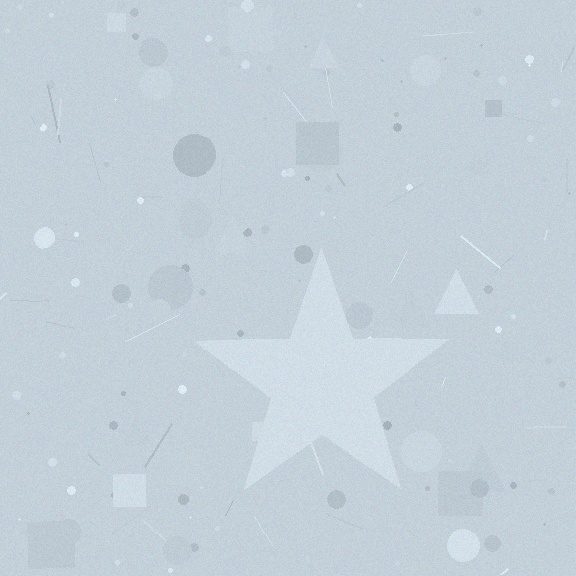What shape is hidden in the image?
A star is hidden in the image.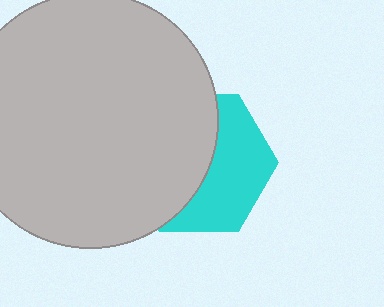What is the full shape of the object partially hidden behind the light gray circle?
The partially hidden object is a cyan hexagon.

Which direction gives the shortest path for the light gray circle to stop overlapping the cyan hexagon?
Moving left gives the shortest separation.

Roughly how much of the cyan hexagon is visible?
About half of it is visible (roughly 46%).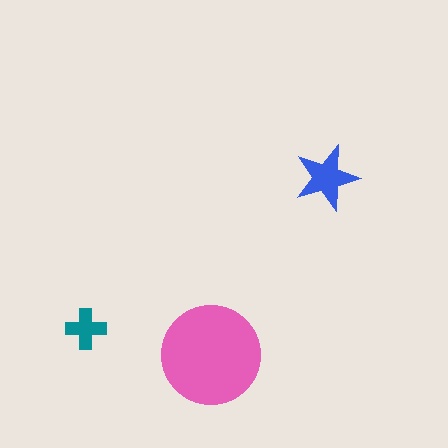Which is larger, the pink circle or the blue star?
The pink circle.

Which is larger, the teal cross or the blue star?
The blue star.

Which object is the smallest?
The teal cross.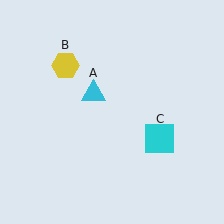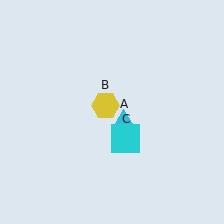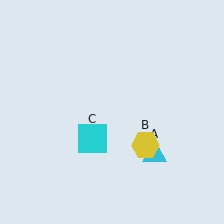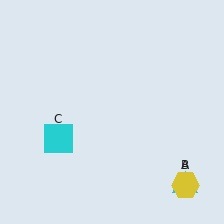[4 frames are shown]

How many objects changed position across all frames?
3 objects changed position: cyan triangle (object A), yellow hexagon (object B), cyan square (object C).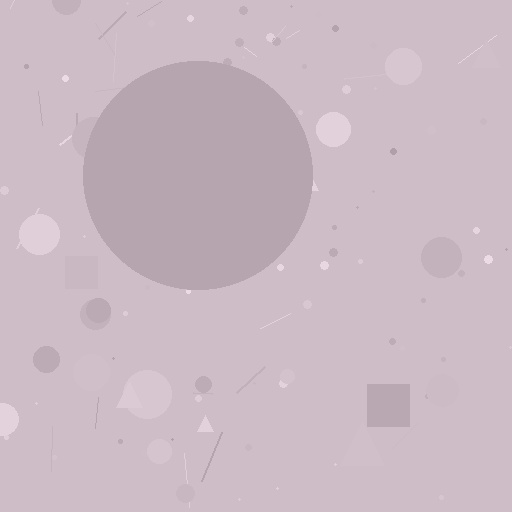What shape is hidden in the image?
A circle is hidden in the image.